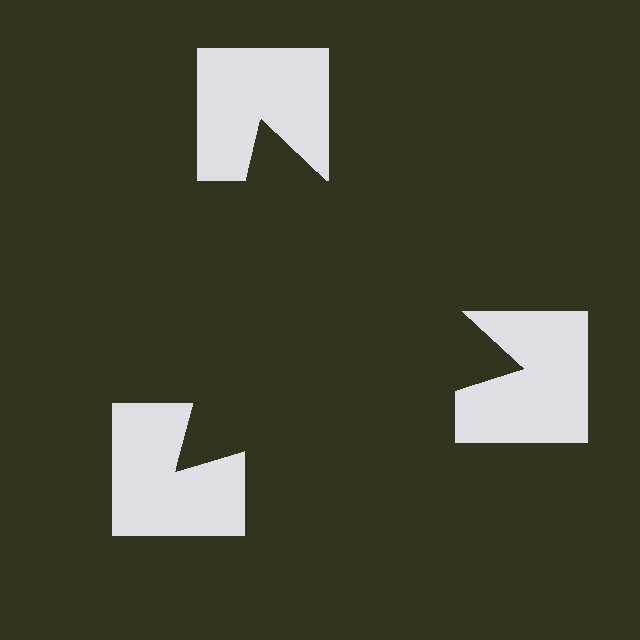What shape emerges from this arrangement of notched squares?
An illusory triangle — its edges are inferred from the aligned wedge cuts in the notched squares, not physically drawn.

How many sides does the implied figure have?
3 sides.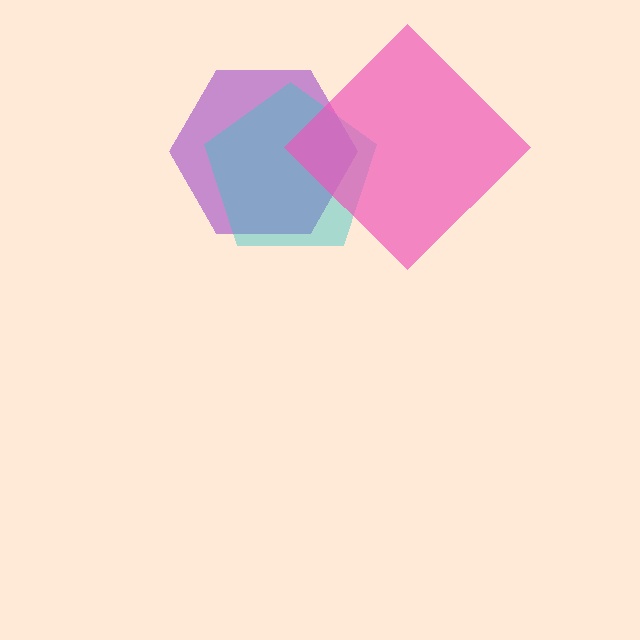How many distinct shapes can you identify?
There are 3 distinct shapes: a purple hexagon, a cyan pentagon, a pink diamond.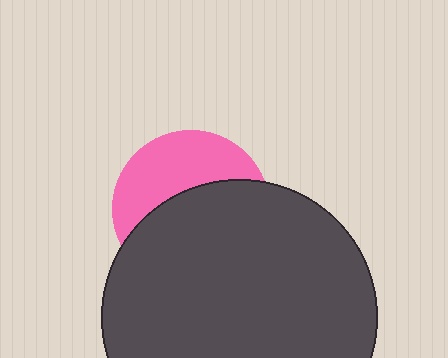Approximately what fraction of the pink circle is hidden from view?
Roughly 59% of the pink circle is hidden behind the dark gray circle.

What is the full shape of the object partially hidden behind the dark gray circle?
The partially hidden object is a pink circle.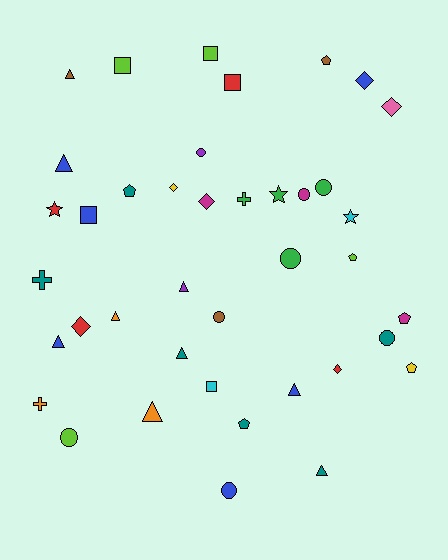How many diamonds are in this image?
There are 6 diamonds.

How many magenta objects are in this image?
There are 3 magenta objects.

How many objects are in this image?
There are 40 objects.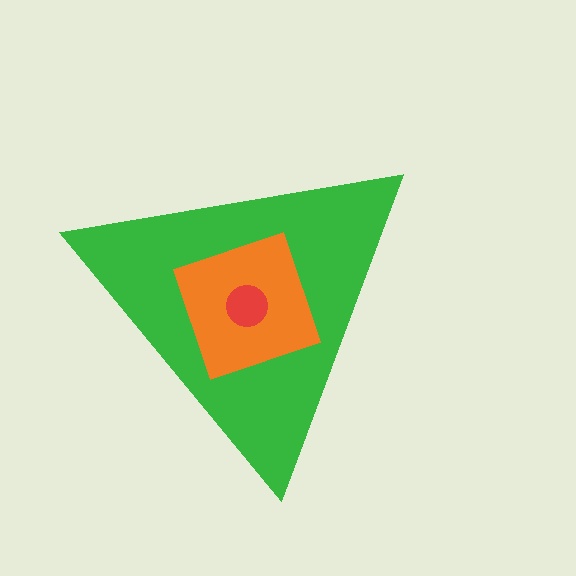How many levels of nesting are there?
3.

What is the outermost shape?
The green triangle.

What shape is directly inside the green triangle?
The orange diamond.